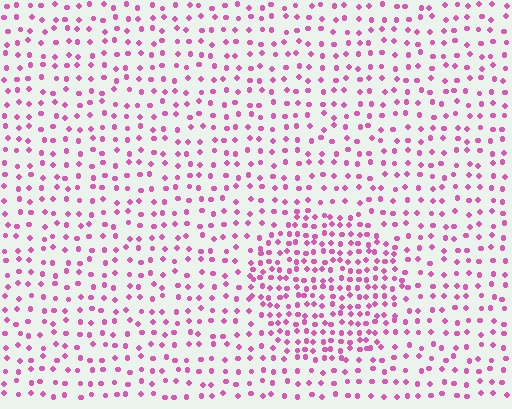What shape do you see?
I see a circle.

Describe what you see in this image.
The image contains small pink elements arranged at two different densities. A circle-shaped region is visible where the elements are more densely packed than the surrounding area.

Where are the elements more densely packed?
The elements are more densely packed inside the circle boundary.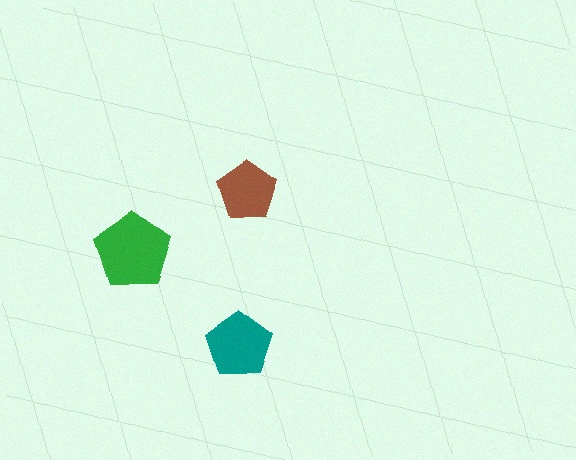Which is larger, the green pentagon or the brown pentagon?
The green one.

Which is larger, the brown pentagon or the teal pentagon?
The teal one.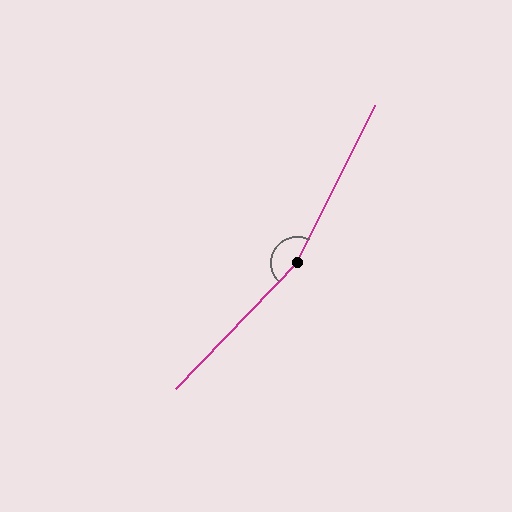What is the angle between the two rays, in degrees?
Approximately 162 degrees.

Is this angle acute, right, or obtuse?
It is obtuse.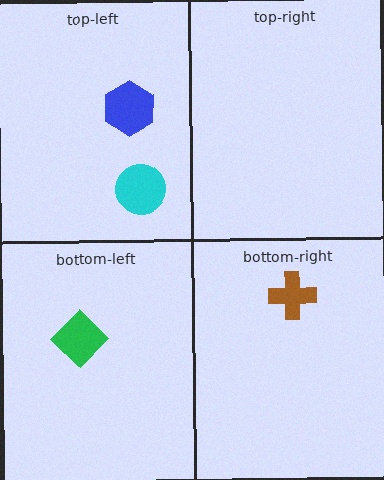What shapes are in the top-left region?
The cyan circle, the blue hexagon.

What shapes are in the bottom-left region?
The green diamond.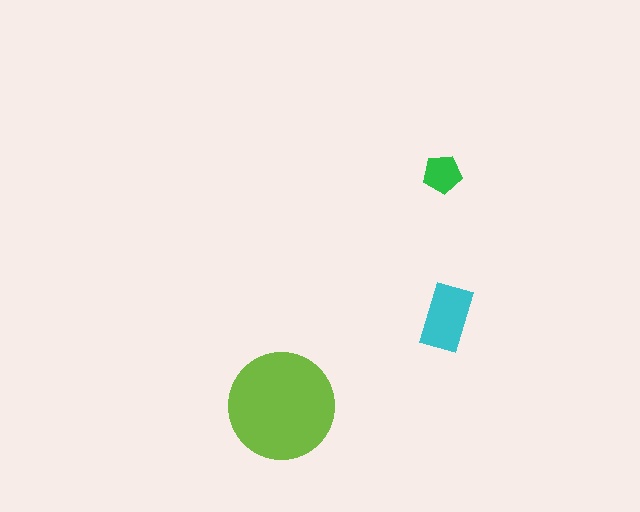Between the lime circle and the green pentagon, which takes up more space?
The lime circle.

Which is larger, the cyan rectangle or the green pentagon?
The cyan rectangle.